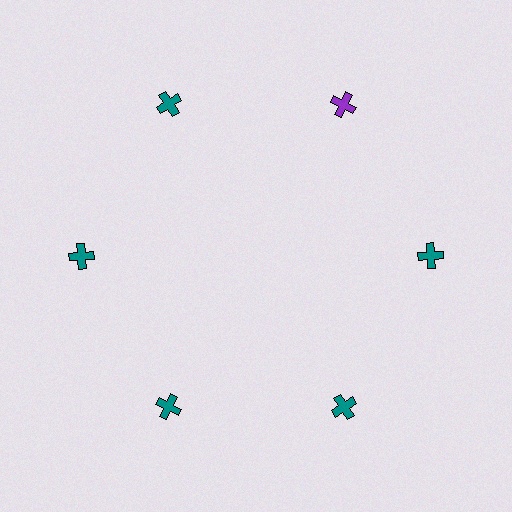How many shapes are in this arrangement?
There are 6 shapes arranged in a ring pattern.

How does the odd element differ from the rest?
It has a different color: purple instead of teal.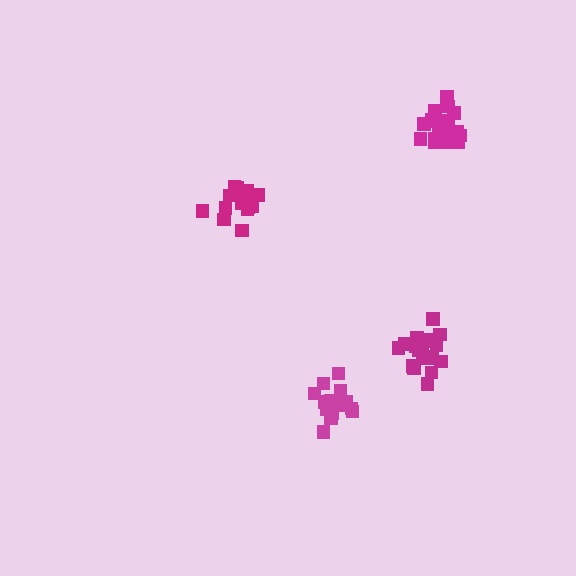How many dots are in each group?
Group 1: 19 dots, Group 2: 15 dots, Group 3: 20 dots, Group 4: 17 dots (71 total).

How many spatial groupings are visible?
There are 4 spatial groupings.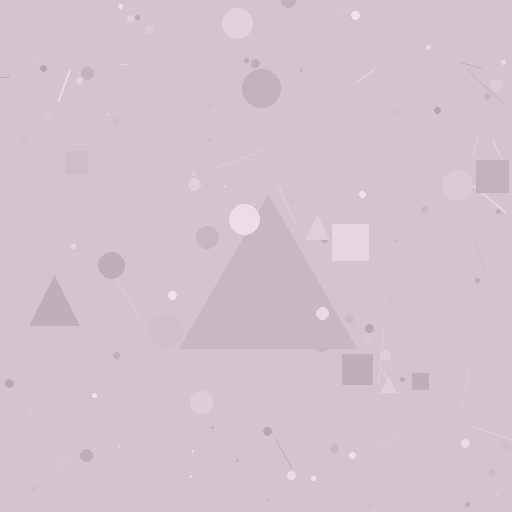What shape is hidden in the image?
A triangle is hidden in the image.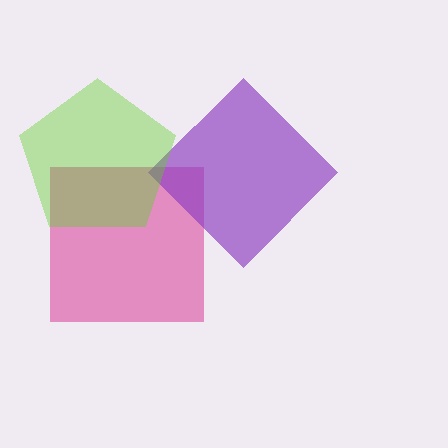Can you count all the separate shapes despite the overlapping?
Yes, there are 3 separate shapes.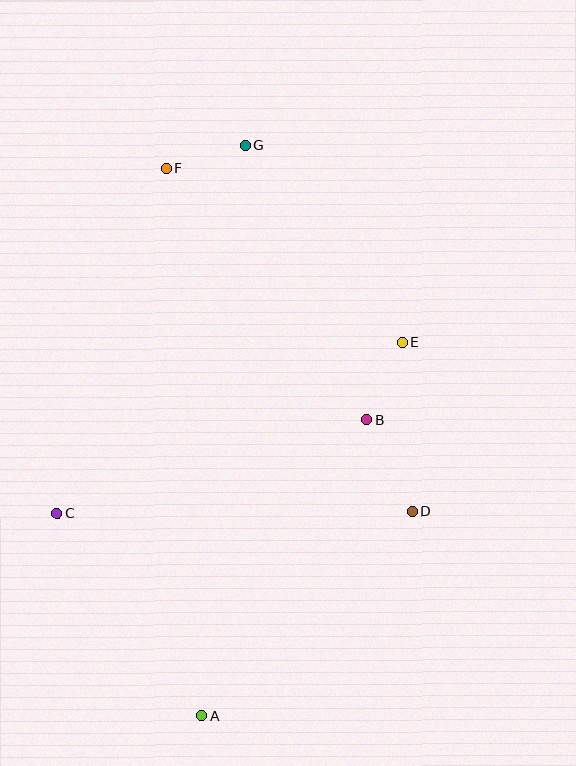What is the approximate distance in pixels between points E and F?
The distance between E and F is approximately 292 pixels.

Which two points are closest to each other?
Points F and G are closest to each other.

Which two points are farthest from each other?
Points A and G are farthest from each other.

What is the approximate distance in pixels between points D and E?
The distance between D and E is approximately 170 pixels.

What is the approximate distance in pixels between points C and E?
The distance between C and E is approximately 385 pixels.